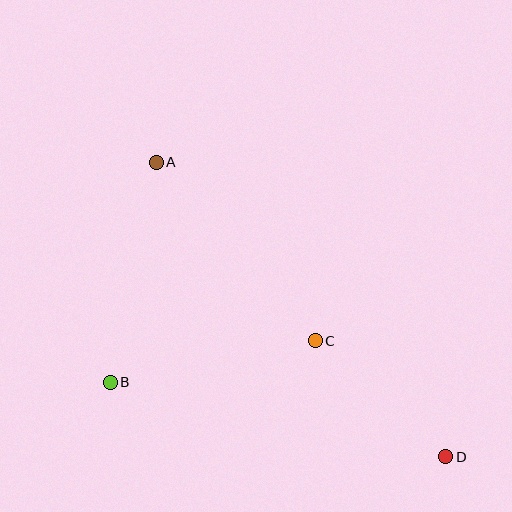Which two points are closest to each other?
Points C and D are closest to each other.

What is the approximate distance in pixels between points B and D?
The distance between B and D is approximately 344 pixels.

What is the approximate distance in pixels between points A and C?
The distance between A and C is approximately 239 pixels.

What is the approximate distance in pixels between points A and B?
The distance between A and B is approximately 224 pixels.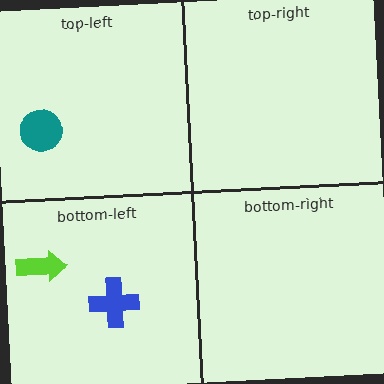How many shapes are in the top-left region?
1.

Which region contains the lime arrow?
The bottom-left region.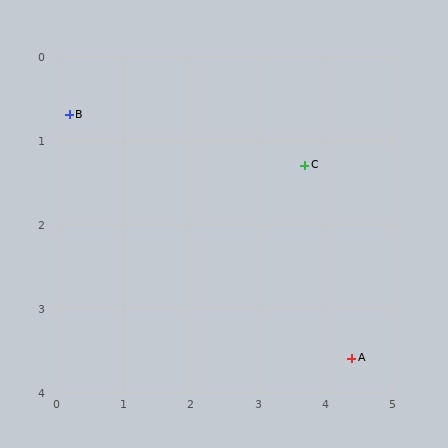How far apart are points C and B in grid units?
Points C and B are about 3.6 grid units apart.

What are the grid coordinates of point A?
Point A is at approximately (4.4, 3.6).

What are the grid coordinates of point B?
Point B is at approximately (0.2, 0.7).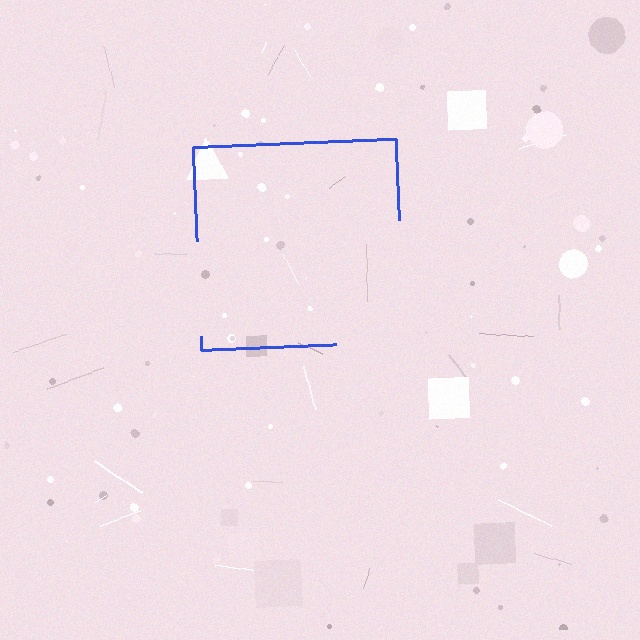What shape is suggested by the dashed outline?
The dashed outline suggests a square.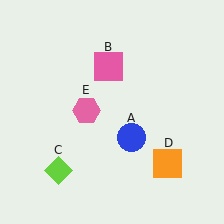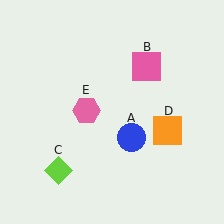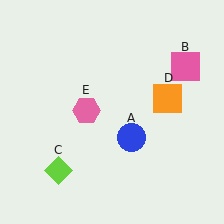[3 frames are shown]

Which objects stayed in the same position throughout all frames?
Blue circle (object A) and lime diamond (object C) and pink hexagon (object E) remained stationary.